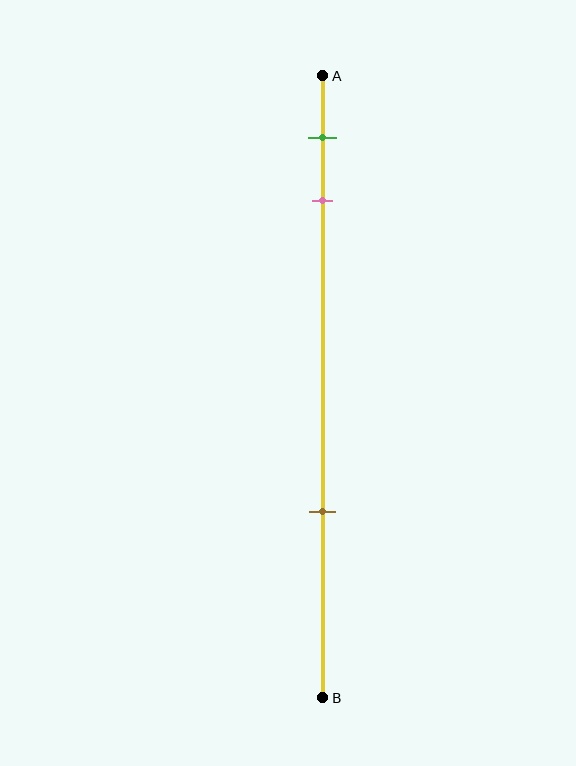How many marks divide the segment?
There are 3 marks dividing the segment.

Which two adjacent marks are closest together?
The green and pink marks are the closest adjacent pair.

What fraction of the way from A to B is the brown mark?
The brown mark is approximately 70% (0.7) of the way from A to B.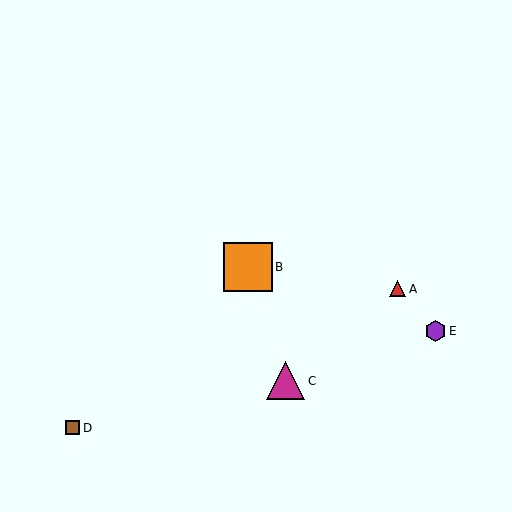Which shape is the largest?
The orange square (labeled B) is the largest.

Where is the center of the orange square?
The center of the orange square is at (248, 267).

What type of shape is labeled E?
Shape E is a purple hexagon.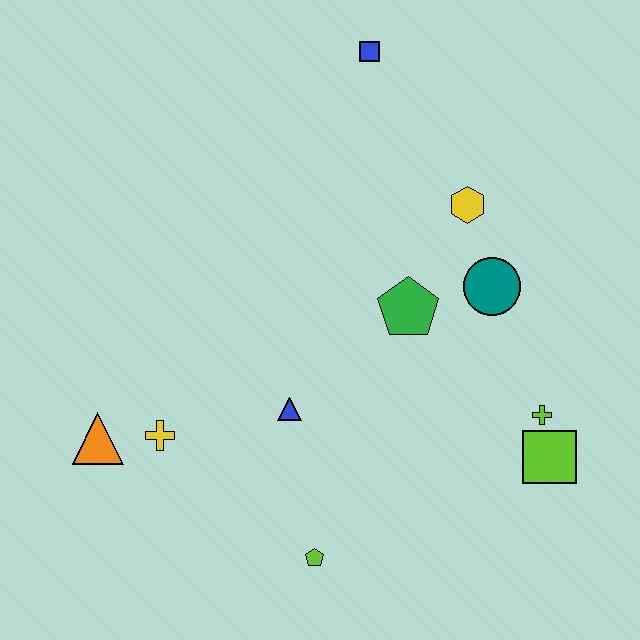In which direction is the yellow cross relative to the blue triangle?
The yellow cross is to the left of the blue triangle.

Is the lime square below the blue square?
Yes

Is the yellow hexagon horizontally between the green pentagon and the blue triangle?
No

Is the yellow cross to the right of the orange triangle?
Yes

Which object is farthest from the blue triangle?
The blue square is farthest from the blue triangle.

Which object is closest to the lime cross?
The lime square is closest to the lime cross.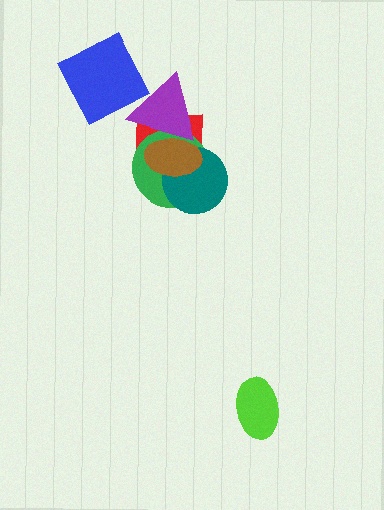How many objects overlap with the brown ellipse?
4 objects overlap with the brown ellipse.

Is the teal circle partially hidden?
Yes, it is partially covered by another shape.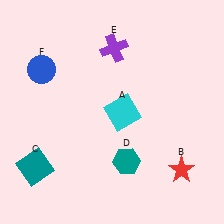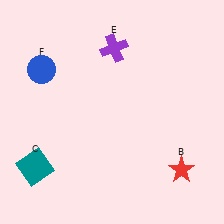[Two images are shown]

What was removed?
The teal hexagon (D), the cyan square (A) were removed in Image 2.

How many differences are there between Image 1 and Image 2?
There are 2 differences between the two images.